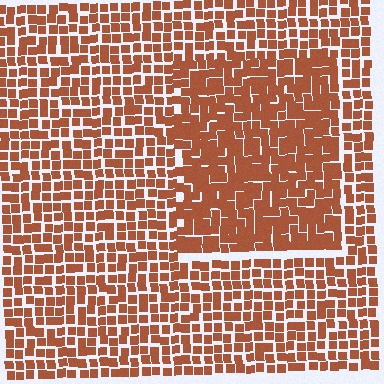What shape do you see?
I see a rectangle.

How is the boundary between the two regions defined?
The boundary is defined by a change in element density (approximately 1.4x ratio). All elements are the same color, size, and shape.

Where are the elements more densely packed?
The elements are more densely packed inside the rectangle boundary.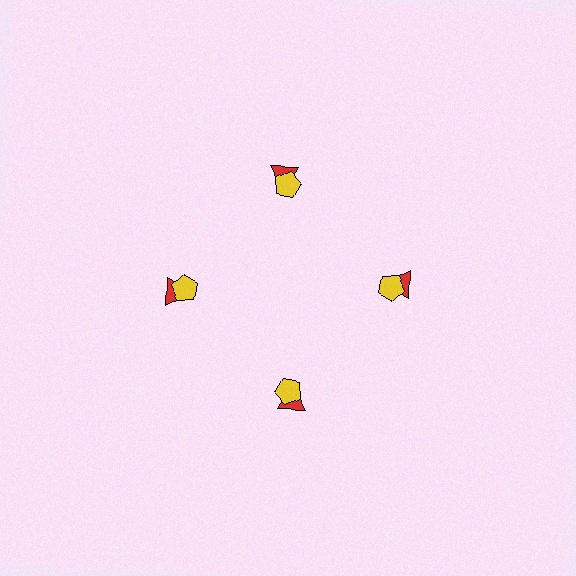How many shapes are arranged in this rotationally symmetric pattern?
There are 8 shapes, arranged in 4 groups of 2.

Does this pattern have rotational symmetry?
Yes, this pattern has 4-fold rotational symmetry. It looks the same after rotating 90 degrees around the center.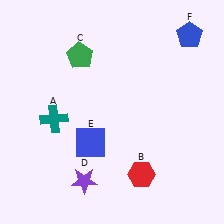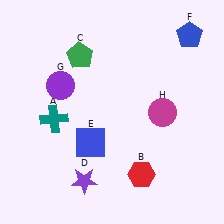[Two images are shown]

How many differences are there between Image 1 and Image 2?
There are 2 differences between the two images.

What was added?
A purple circle (G), a magenta circle (H) were added in Image 2.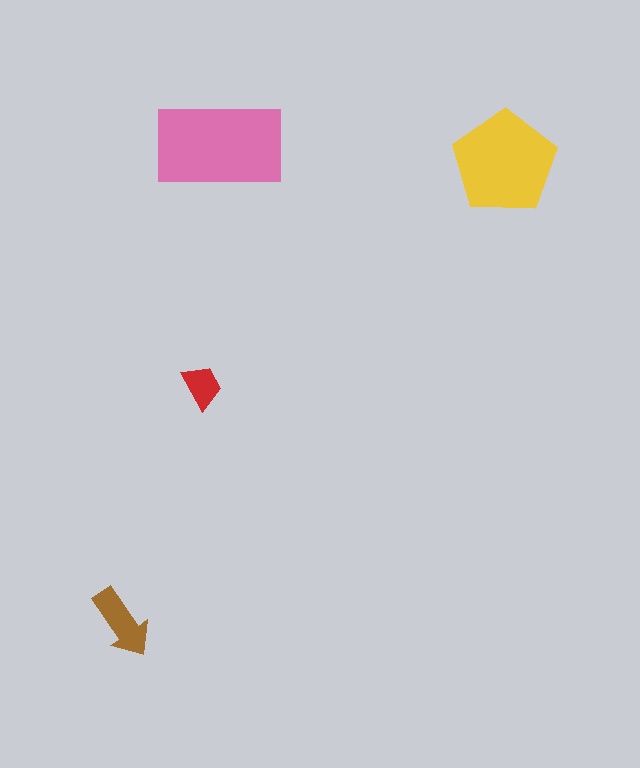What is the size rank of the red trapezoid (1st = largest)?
4th.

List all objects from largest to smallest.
The pink rectangle, the yellow pentagon, the brown arrow, the red trapezoid.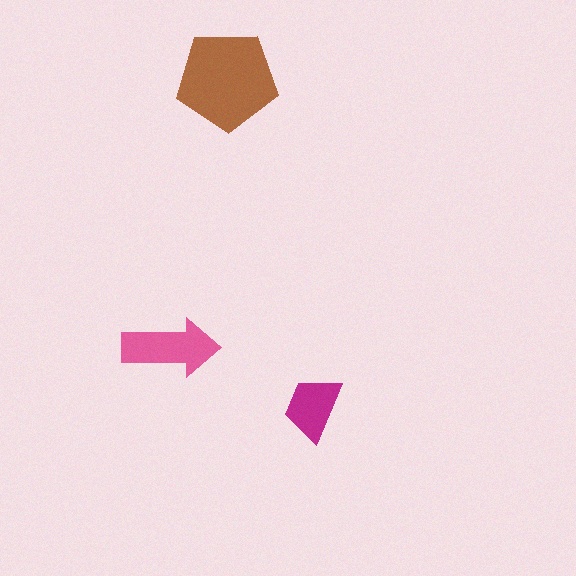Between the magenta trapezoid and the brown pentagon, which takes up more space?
The brown pentagon.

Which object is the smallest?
The magenta trapezoid.